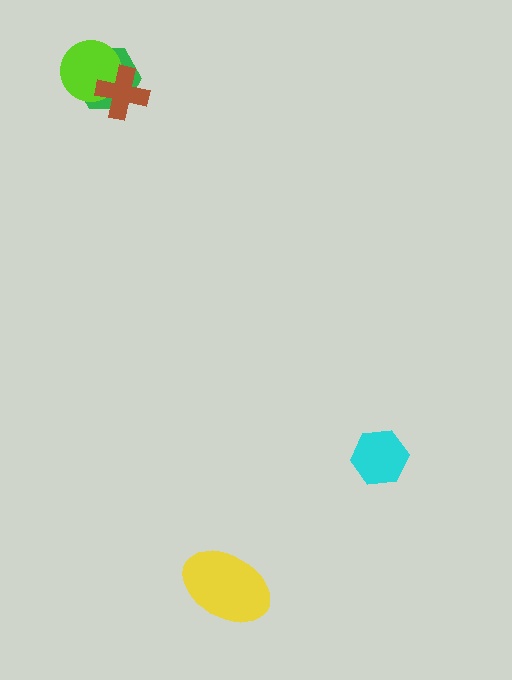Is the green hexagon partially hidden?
Yes, it is partially covered by another shape.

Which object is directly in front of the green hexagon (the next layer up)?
The lime circle is directly in front of the green hexagon.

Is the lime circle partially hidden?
Yes, it is partially covered by another shape.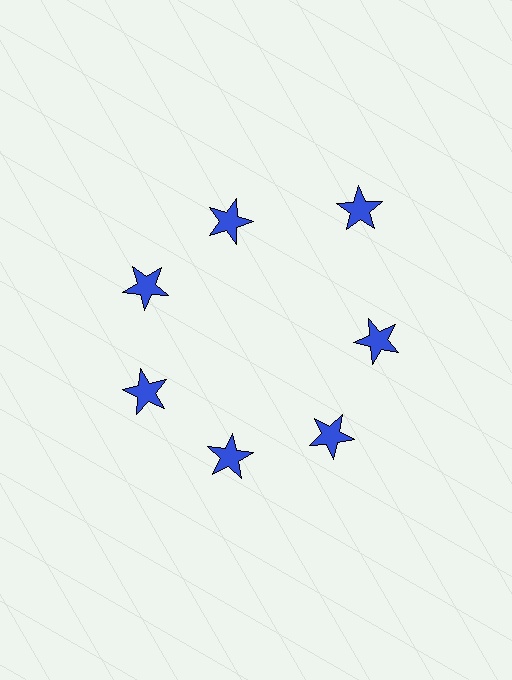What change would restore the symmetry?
The symmetry would be restored by moving it inward, back onto the ring so that all 7 stars sit at equal angles and equal distance from the center.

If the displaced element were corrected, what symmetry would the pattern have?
It would have 7-fold rotational symmetry — the pattern would map onto itself every 51 degrees.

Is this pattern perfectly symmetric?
No. The 7 blue stars are arranged in a ring, but one element near the 1 o'clock position is pushed outward from the center, breaking the 7-fold rotational symmetry.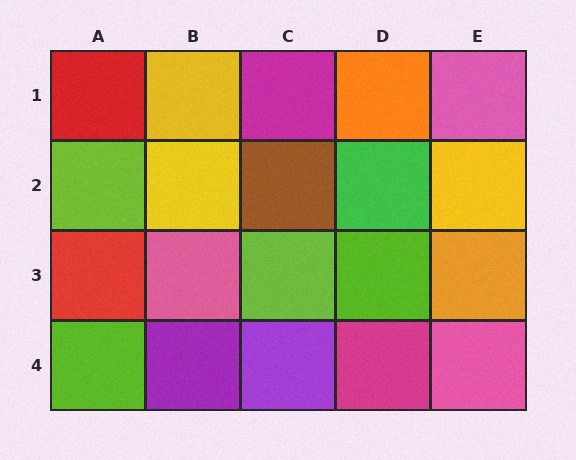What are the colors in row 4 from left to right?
Lime, purple, purple, magenta, pink.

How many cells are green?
1 cell is green.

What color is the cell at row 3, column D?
Lime.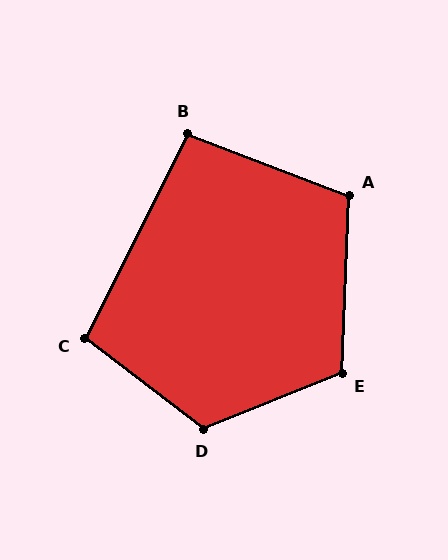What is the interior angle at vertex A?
Approximately 109 degrees (obtuse).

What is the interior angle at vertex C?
Approximately 101 degrees (obtuse).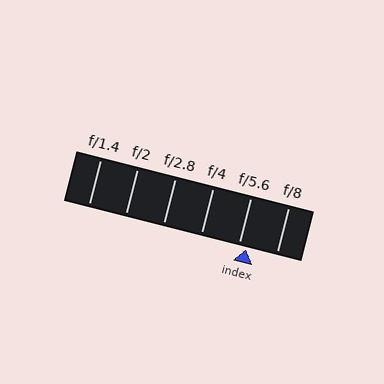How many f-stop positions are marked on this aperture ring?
There are 6 f-stop positions marked.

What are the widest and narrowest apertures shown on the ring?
The widest aperture shown is f/1.4 and the narrowest is f/8.